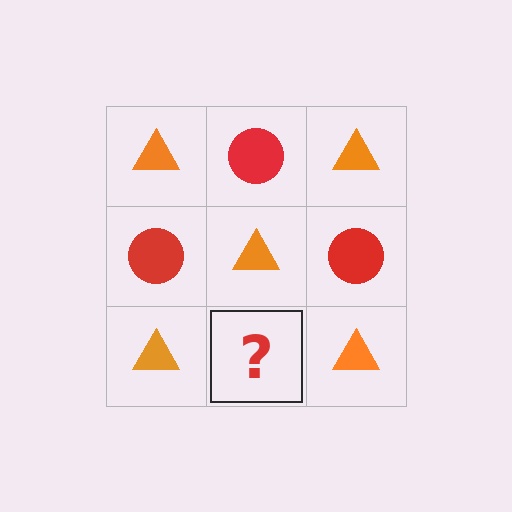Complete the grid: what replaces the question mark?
The question mark should be replaced with a red circle.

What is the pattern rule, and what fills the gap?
The rule is that it alternates orange triangle and red circle in a checkerboard pattern. The gap should be filled with a red circle.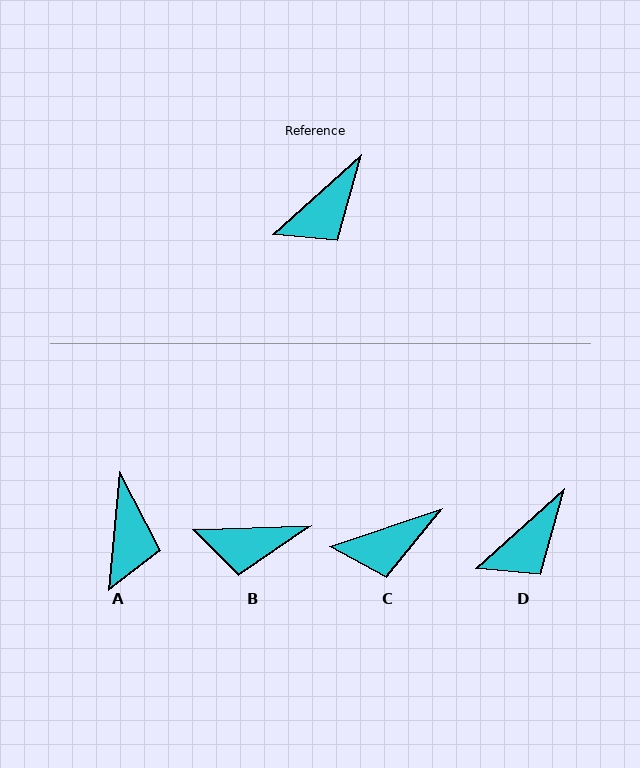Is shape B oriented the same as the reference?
No, it is off by about 40 degrees.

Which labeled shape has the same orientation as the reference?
D.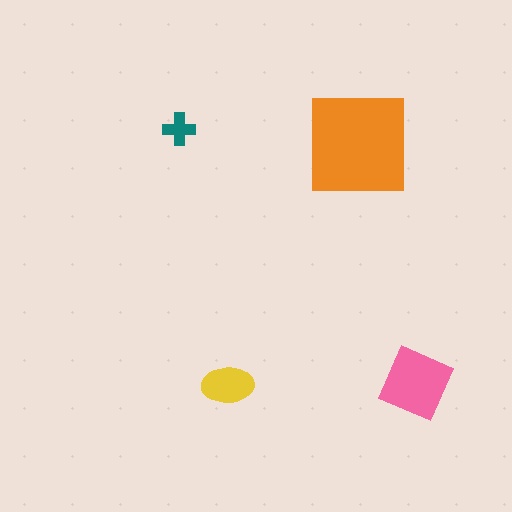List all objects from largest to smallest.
The orange square, the pink diamond, the yellow ellipse, the teal cross.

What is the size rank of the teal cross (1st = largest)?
4th.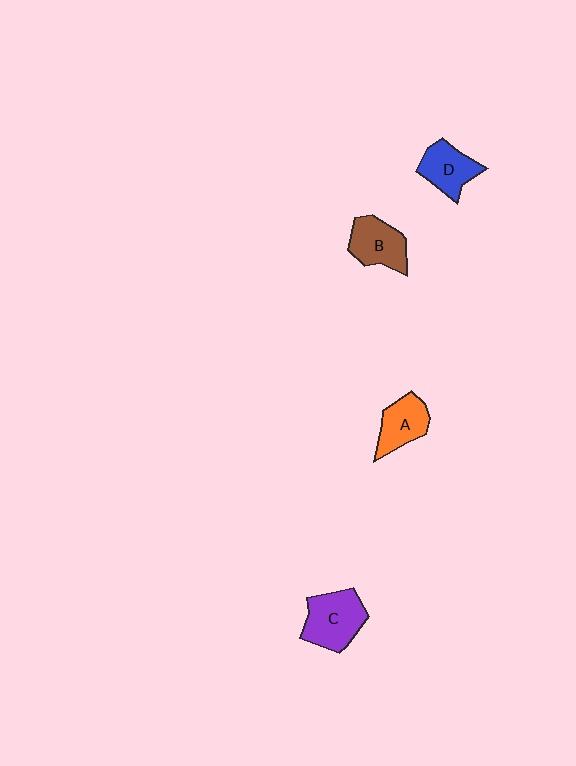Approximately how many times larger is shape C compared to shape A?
Approximately 1.4 times.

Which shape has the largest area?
Shape C (purple).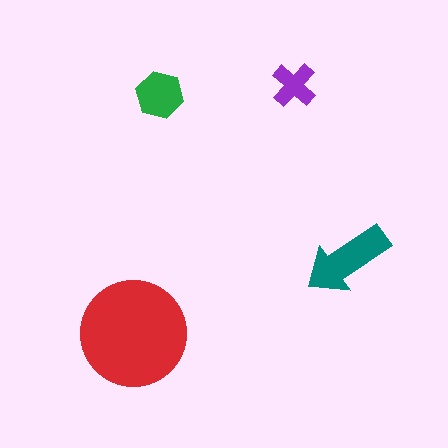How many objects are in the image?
There are 4 objects in the image.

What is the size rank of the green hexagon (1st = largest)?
3rd.